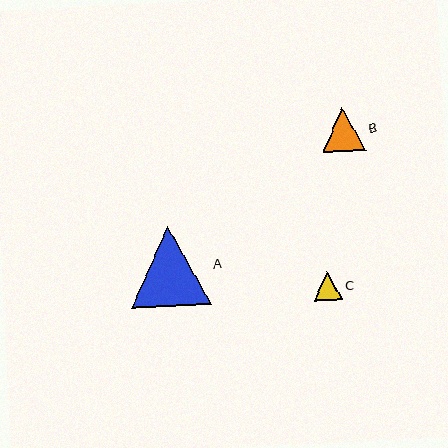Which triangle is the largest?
Triangle A is the largest with a size of approximately 80 pixels.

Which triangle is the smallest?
Triangle C is the smallest with a size of approximately 29 pixels.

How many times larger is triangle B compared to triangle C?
Triangle B is approximately 1.5 times the size of triangle C.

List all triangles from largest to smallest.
From largest to smallest: A, B, C.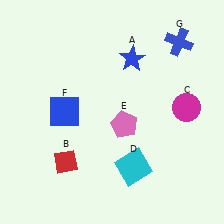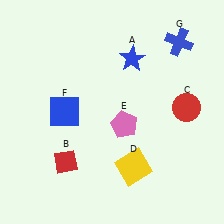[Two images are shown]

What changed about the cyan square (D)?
In Image 1, D is cyan. In Image 2, it changed to yellow.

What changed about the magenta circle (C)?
In Image 1, C is magenta. In Image 2, it changed to red.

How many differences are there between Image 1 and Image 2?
There are 2 differences between the two images.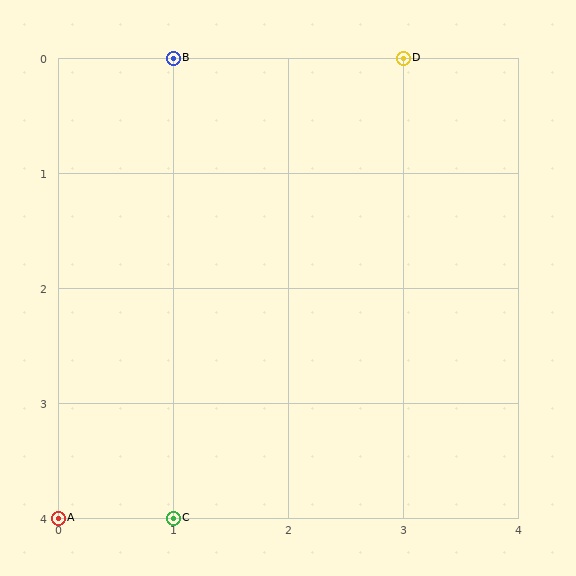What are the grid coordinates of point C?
Point C is at grid coordinates (1, 4).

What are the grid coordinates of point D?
Point D is at grid coordinates (3, 0).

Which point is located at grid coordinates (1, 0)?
Point B is at (1, 0).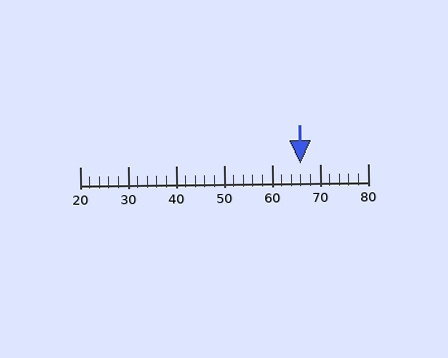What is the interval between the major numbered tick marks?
The major tick marks are spaced 10 units apart.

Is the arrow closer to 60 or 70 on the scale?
The arrow is closer to 70.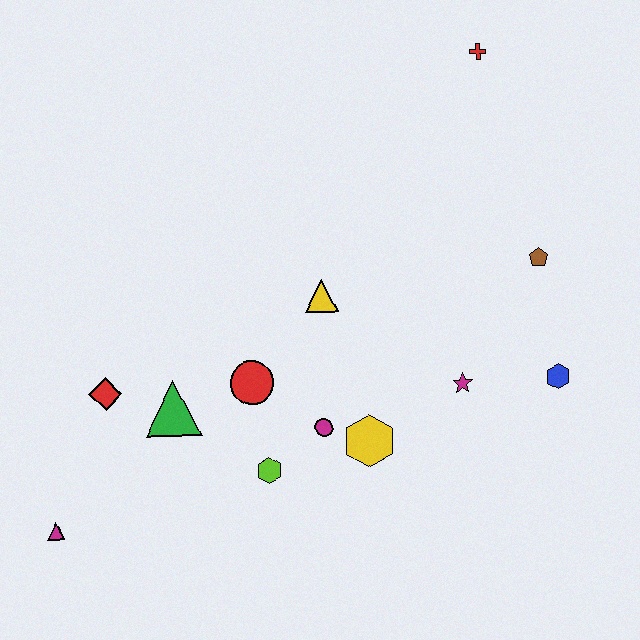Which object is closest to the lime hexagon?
The magenta circle is closest to the lime hexagon.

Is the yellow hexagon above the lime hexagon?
Yes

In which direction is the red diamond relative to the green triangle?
The red diamond is to the left of the green triangle.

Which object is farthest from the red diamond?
The red cross is farthest from the red diamond.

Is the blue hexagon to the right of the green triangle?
Yes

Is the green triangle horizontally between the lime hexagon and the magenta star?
No